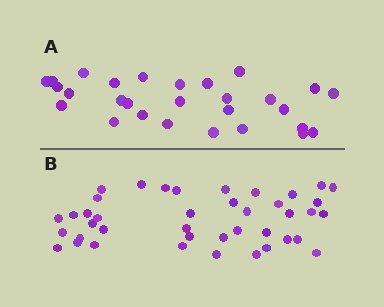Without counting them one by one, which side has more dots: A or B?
Region B (the bottom region) has more dots.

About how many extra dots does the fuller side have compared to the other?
Region B has approximately 15 more dots than region A.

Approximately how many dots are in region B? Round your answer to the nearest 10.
About 40 dots. (The exact count is 41, which rounds to 40.)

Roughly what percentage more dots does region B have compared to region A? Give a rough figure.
About 45% more.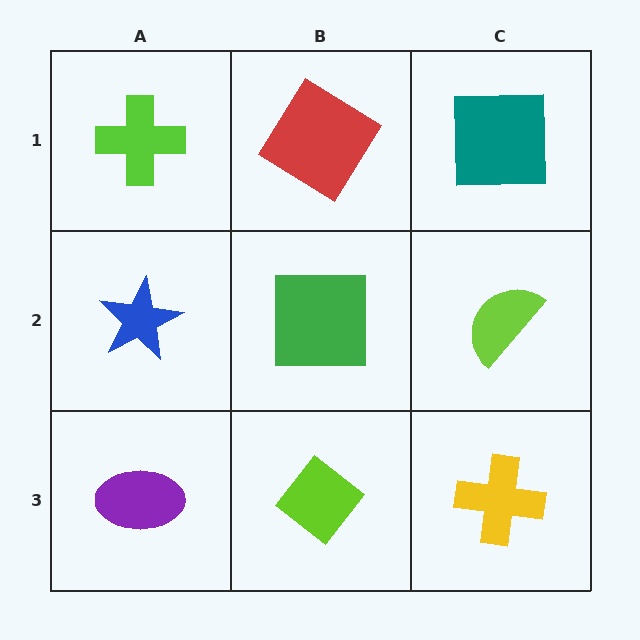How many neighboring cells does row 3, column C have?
2.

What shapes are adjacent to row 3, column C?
A lime semicircle (row 2, column C), a lime diamond (row 3, column B).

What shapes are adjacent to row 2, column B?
A red diamond (row 1, column B), a lime diamond (row 3, column B), a blue star (row 2, column A), a lime semicircle (row 2, column C).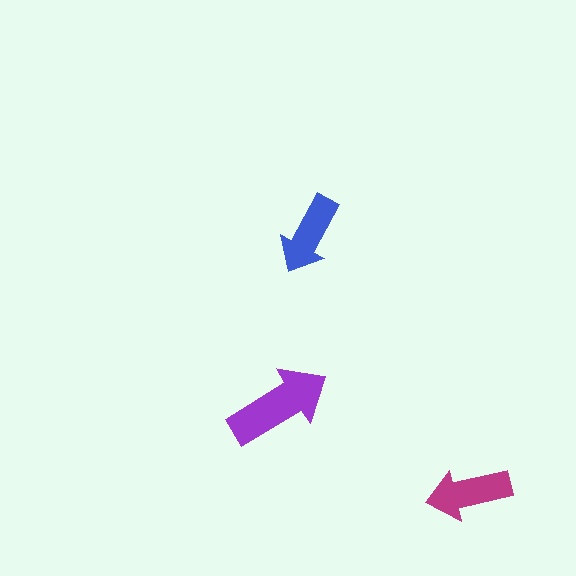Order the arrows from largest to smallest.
the purple one, the magenta one, the blue one.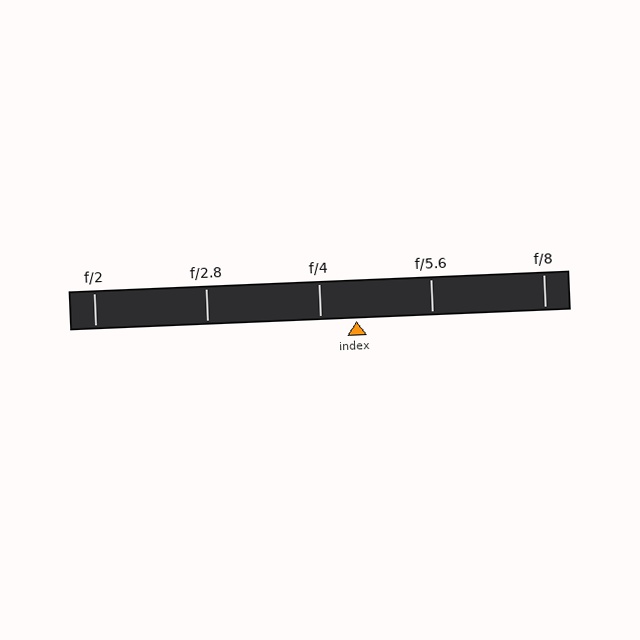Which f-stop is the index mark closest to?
The index mark is closest to f/4.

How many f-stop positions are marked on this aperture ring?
There are 5 f-stop positions marked.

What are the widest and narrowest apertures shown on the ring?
The widest aperture shown is f/2 and the narrowest is f/8.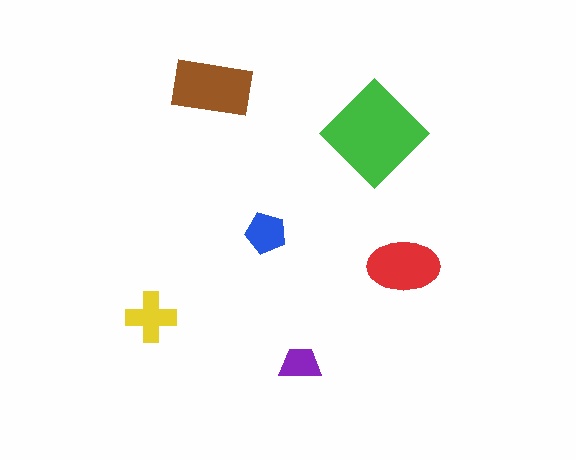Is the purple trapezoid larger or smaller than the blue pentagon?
Smaller.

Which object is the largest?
The green diamond.